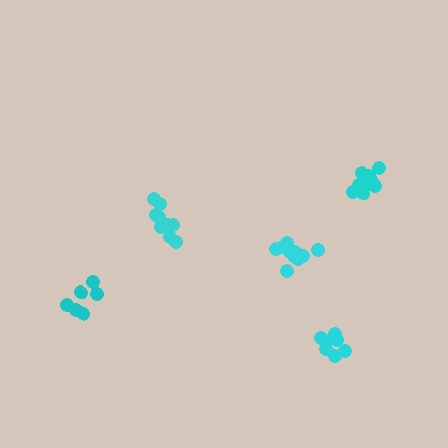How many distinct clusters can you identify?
There are 5 distinct clusters.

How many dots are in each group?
Group 1: 11 dots, Group 2: 6 dots, Group 3: 9 dots, Group 4: 9 dots, Group 5: 7 dots (42 total).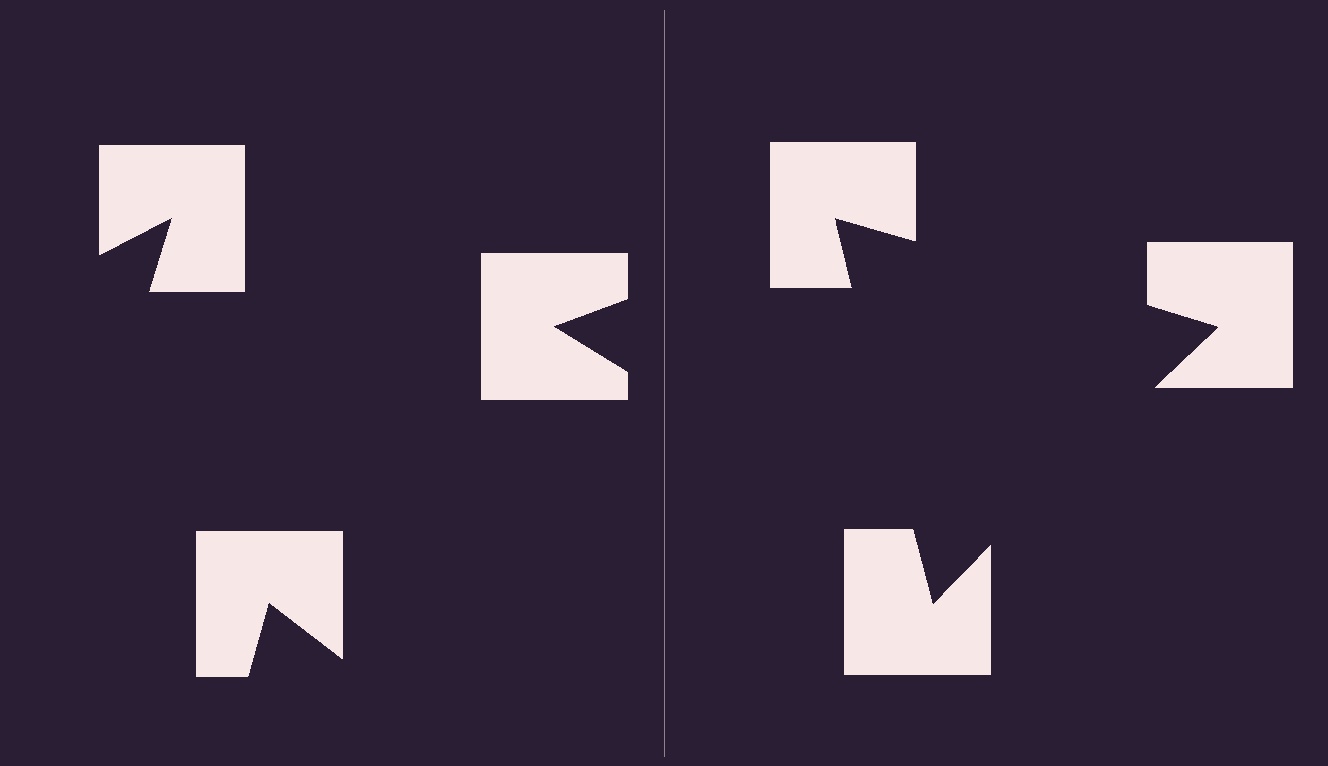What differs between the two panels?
The notched squares are positioned identically on both sides; only the wedge orientations differ. On the right they align to a triangle; on the left they are misaligned.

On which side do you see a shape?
An illusory triangle appears on the right side. On the left side the wedge cuts are rotated, so no coherent shape forms.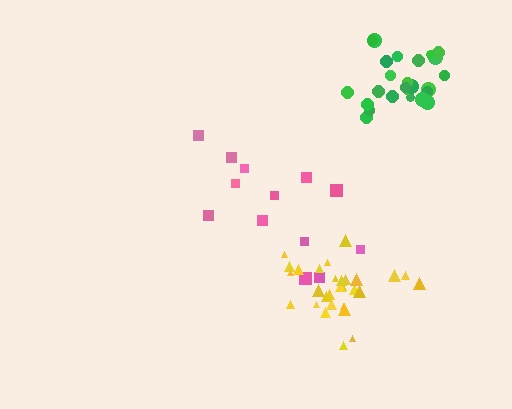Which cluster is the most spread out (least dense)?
Pink.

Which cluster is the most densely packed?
Green.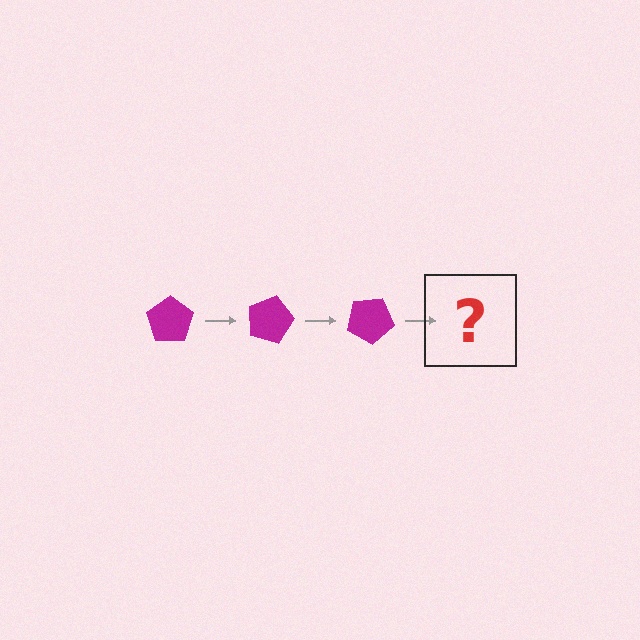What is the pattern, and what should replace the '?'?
The pattern is that the pentagon rotates 15 degrees each step. The '?' should be a magenta pentagon rotated 45 degrees.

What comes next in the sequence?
The next element should be a magenta pentagon rotated 45 degrees.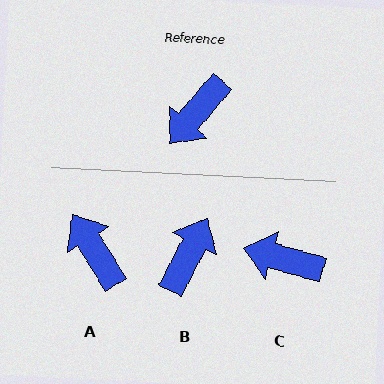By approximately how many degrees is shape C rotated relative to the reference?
Approximately 66 degrees clockwise.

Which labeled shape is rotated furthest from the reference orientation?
B, about 167 degrees away.